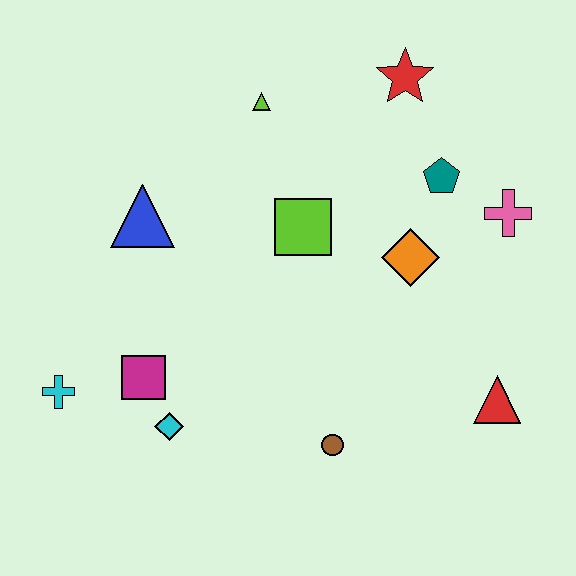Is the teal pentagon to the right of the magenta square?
Yes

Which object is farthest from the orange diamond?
The cyan cross is farthest from the orange diamond.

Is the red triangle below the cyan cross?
Yes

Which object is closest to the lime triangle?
The lime square is closest to the lime triangle.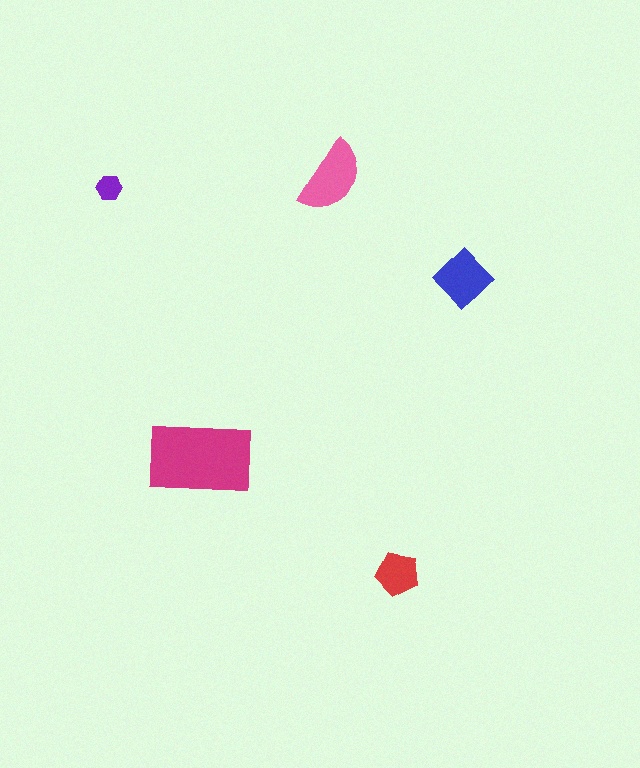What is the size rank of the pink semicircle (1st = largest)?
2nd.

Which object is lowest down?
The red pentagon is bottommost.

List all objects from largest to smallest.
The magenta rectangle, the pink semicircle, the blue diamond, the red pentagon, the purple hexagon.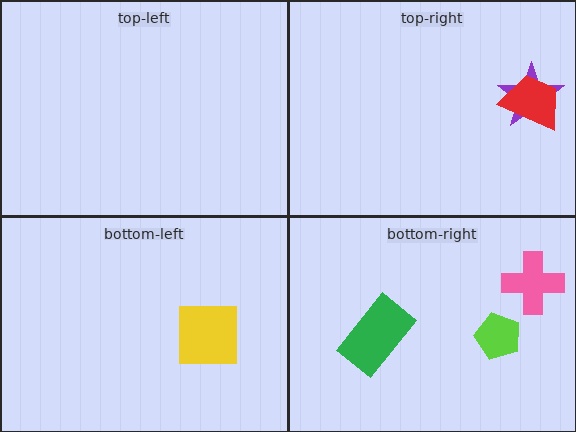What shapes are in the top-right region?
The purple star, the red trapezoid.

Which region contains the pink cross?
The bottom-right region.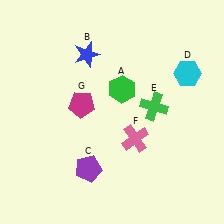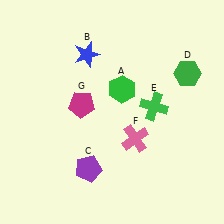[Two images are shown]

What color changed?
The hexagon (D) changed from cyan in Image 1 to green in Image 2.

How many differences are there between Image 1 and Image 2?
There is 1 difference between the two images.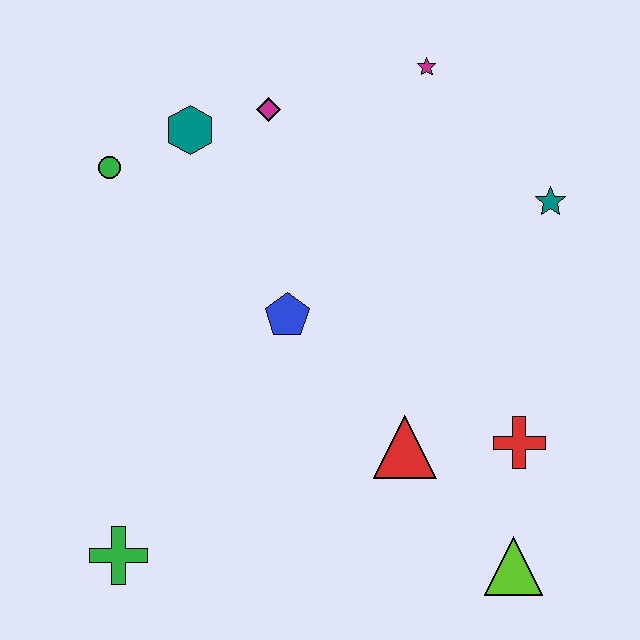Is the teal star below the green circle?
Yes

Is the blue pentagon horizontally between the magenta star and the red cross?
No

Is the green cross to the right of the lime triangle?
No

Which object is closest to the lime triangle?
The red cross is closest to the lime triangle.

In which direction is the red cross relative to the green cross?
The red cross is to the right of the green cross.